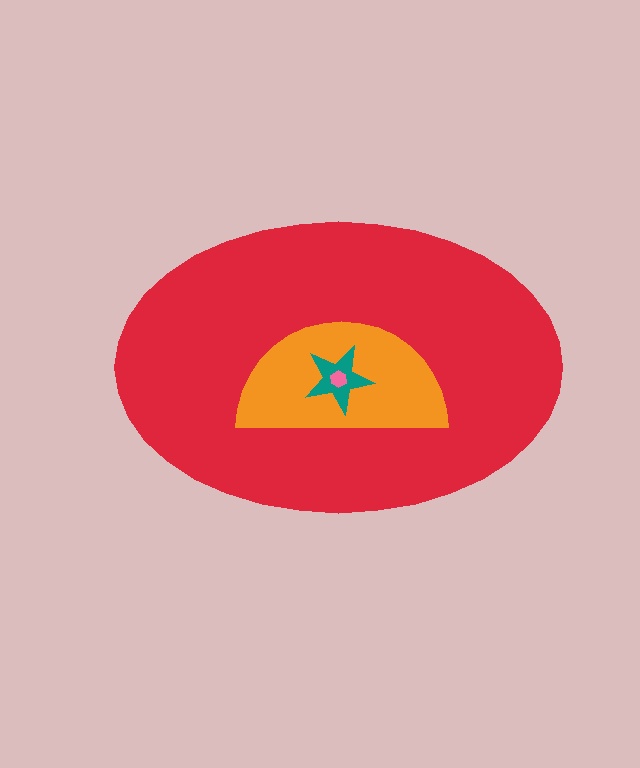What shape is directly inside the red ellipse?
The orange semicircle.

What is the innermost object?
The pink hexagon.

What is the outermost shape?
The red ellipse.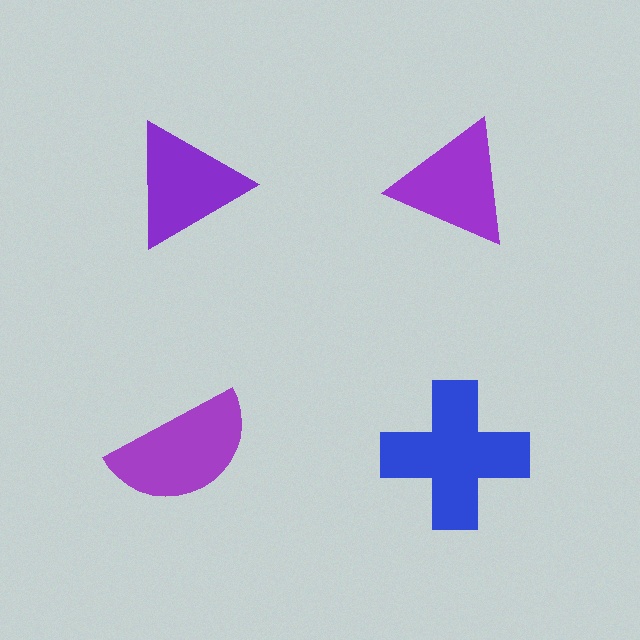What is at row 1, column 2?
A purple triangle.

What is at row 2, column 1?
A purple semicircle.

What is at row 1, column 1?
A purple triangle.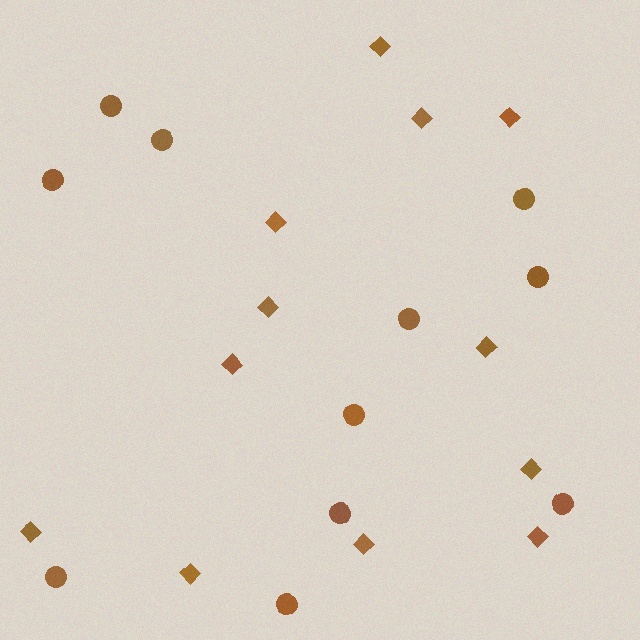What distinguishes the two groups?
There are 2 groups: one group of circles (11) and one group of diamonds (12).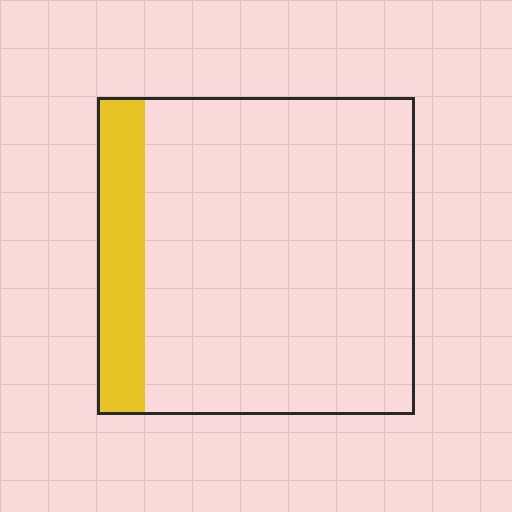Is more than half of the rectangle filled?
No.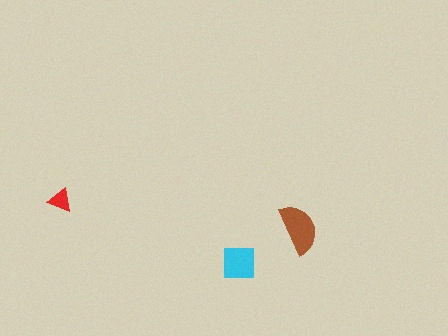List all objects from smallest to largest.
The red triangle, the cyan square, the brown semicircle.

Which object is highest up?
The red triangle is topmost.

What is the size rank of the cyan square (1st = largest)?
2nd.